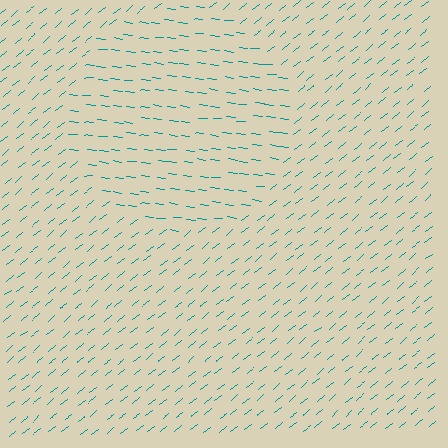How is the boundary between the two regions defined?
The boundary is defined purely by a change in line orientation (approximately 45 degrees difference). All lines are the same color and thickness.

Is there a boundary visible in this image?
Yes, there is a texture boundary formed by a change in line orientation.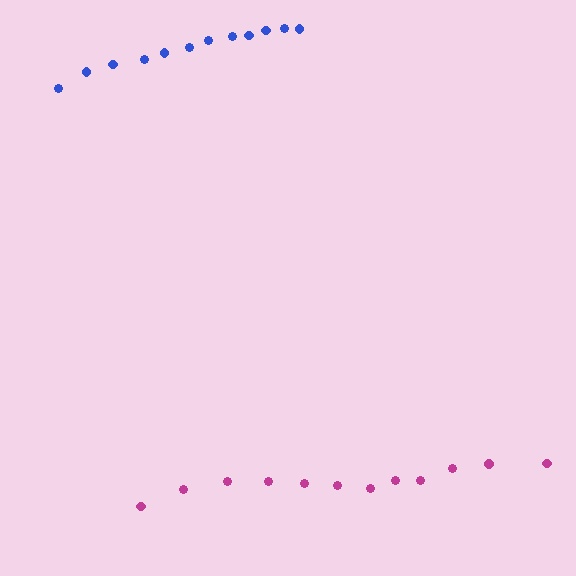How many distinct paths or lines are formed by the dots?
There are 2 distinct paths.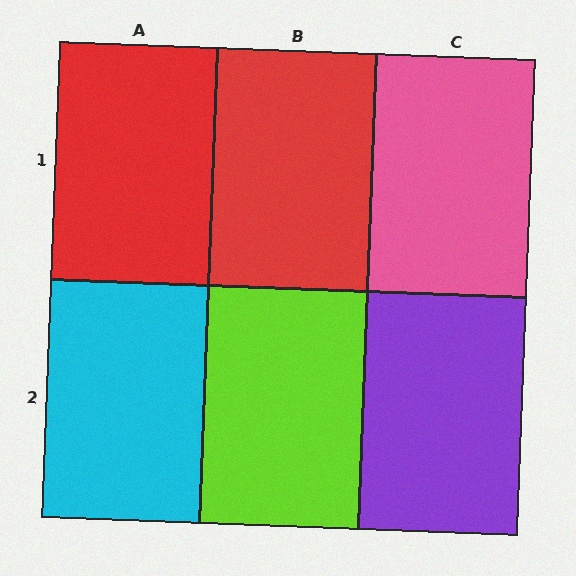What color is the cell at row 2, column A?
Cyan.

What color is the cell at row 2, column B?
Lime.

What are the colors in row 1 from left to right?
Red, red, pink.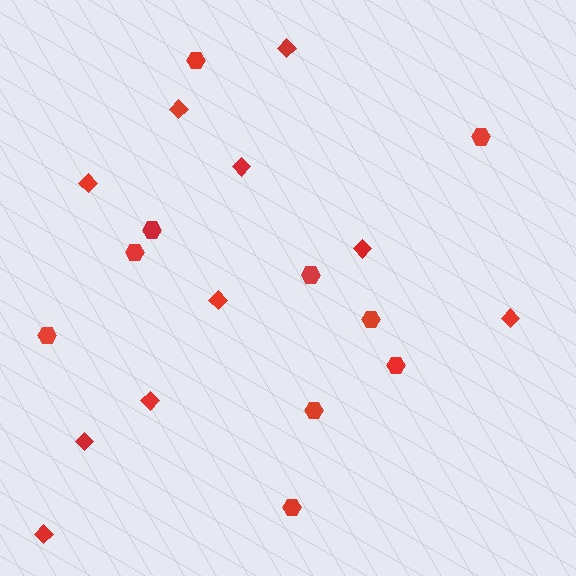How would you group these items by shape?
There are 2 groups: one group of hexagons (10) and one group of diamonds (10).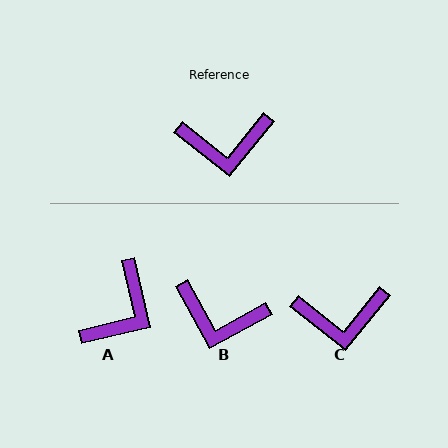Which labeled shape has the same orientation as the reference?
C.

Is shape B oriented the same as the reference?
No, it is off by about 23 degrees.